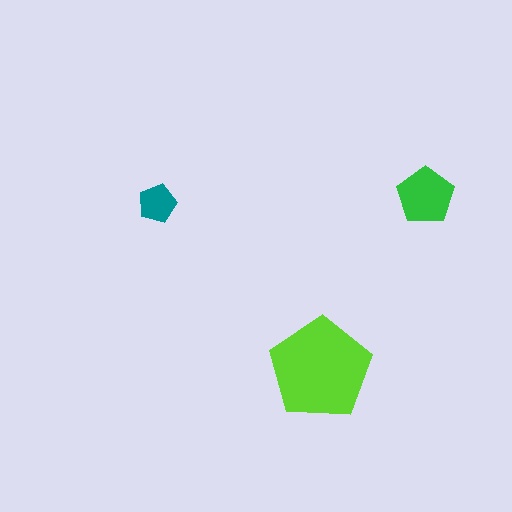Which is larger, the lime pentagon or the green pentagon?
The lime one.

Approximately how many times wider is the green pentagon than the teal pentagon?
About 1.5 times wider.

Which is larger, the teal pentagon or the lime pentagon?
The lime one.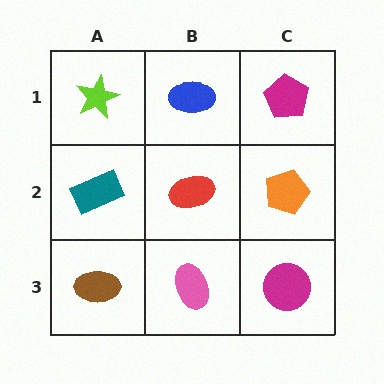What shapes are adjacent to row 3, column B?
A red ellipse (row 2, column B), a brown ellipse (row 3, column A), a magenta circle (row 3, column C).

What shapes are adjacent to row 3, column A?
A teal rectangle (row 2, column A), a pink ellipse (row 3, column B).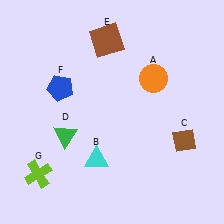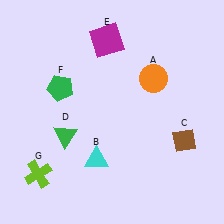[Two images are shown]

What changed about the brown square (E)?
In Image 1, E is brown. In Image 2, it changed to magenta.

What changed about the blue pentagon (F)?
In Image 1, F is blue. In Image 2, it changed to green.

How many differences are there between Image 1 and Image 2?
There are 2 differences between the two images.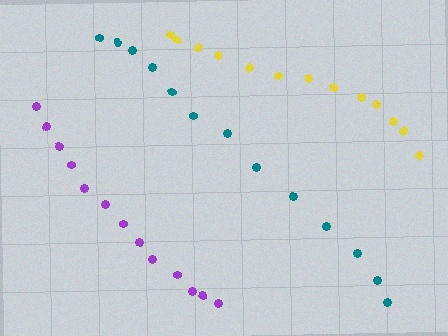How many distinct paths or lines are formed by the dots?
There are 3 distinct paths.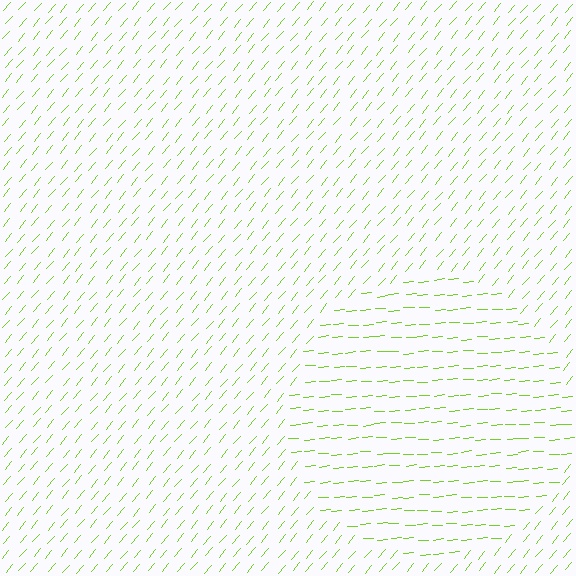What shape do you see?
I see a circle.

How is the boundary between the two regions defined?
The boundary is defined purely by a change in line orientation (approximately 45 degrees difference). All lines are the same color and thickness.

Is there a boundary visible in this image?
Yes, there is a texture boundary formed by a change in line orientation.